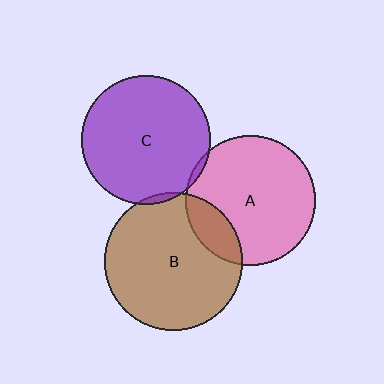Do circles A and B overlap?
Yes.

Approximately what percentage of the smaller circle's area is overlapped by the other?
Approximately 15%.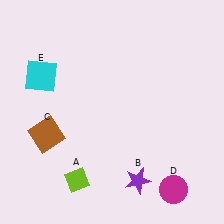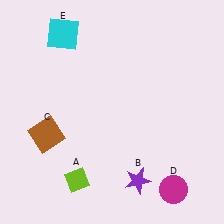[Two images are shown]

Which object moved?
The cyan square (E) moved up.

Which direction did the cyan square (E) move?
The cyan square (E) moved up.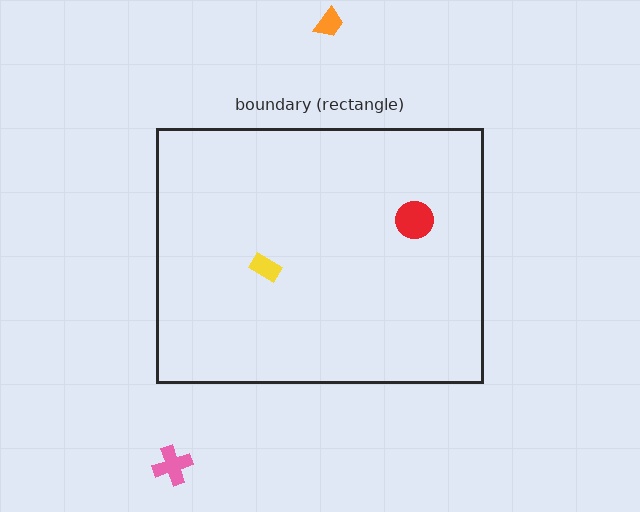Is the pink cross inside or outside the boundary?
Outside.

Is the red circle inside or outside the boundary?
Inside.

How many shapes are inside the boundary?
2 inside, 2 outside.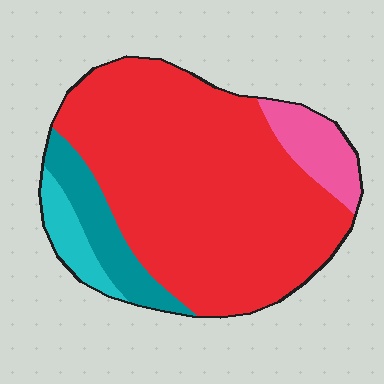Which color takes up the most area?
Red, at roughly 75%.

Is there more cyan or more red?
Red.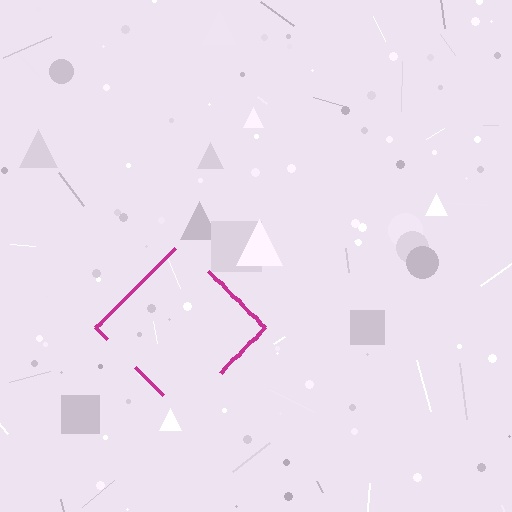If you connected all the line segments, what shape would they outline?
They would outline a diamond.